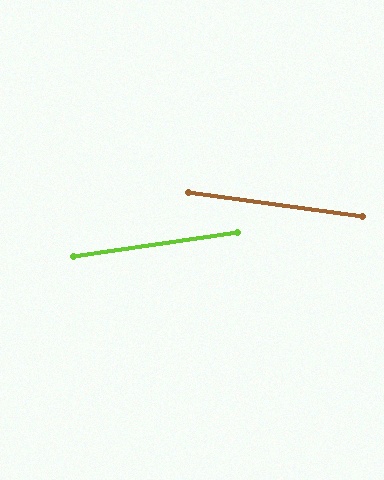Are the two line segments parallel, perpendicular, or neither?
Neither parallel nor perpendicular — they differ by about 16°.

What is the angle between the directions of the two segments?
Approximately 16 degrees.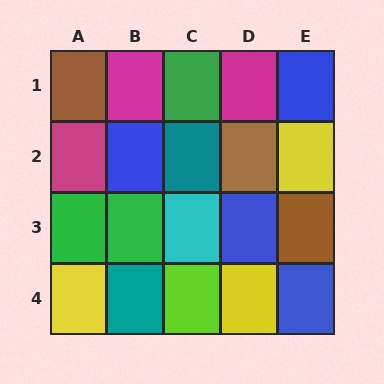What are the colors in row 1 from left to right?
Brown, magenta, green, magenta, blue.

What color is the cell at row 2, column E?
Yellow.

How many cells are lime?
1 cell is lime.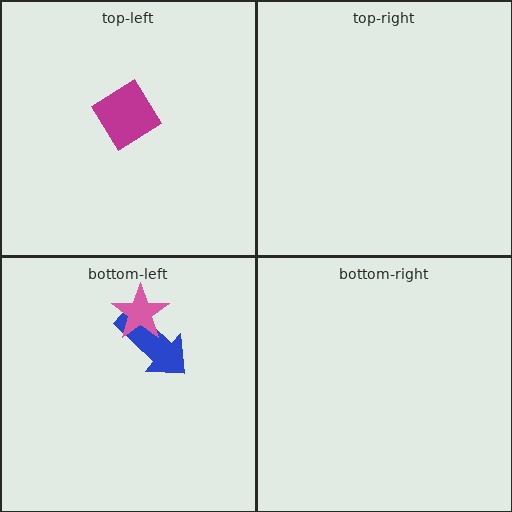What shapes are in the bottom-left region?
The blue arrow, the pink star.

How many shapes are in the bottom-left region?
2.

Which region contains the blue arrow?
The bottom-left region.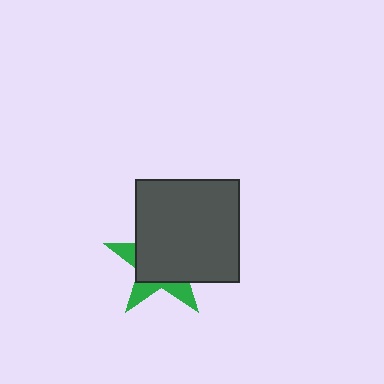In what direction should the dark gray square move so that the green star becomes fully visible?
The dark gray square should move toward the upper-right. That is the shortest direction to clear the overlap and leave the green star fully visible.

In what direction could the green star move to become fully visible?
The green star could move toward the lower-left. That would shift it out from behind the dark gray square entirely.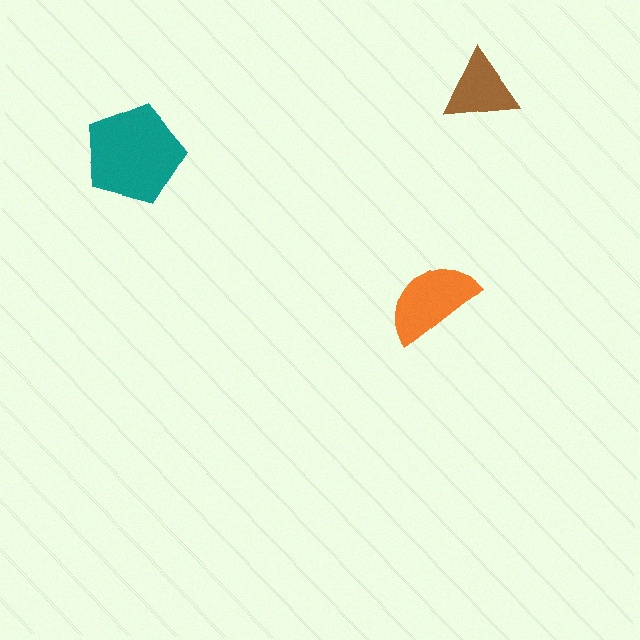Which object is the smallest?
The brown triangle.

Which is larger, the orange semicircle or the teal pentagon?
The teal pentagon.